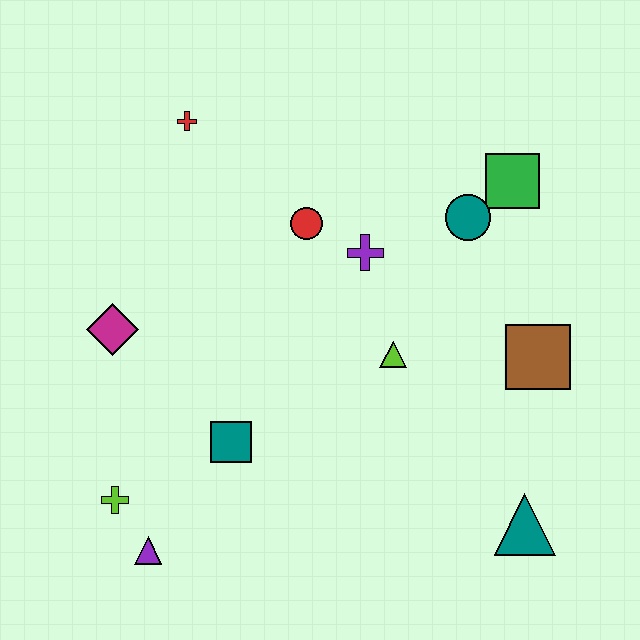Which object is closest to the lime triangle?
The purple cross is closest to the lime triangle.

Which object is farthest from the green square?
The purple triangle is farthest from the green square.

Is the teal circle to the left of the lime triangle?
No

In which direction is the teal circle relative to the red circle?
The teal circle is to the right of the red circle.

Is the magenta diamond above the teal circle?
No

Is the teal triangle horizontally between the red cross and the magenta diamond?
No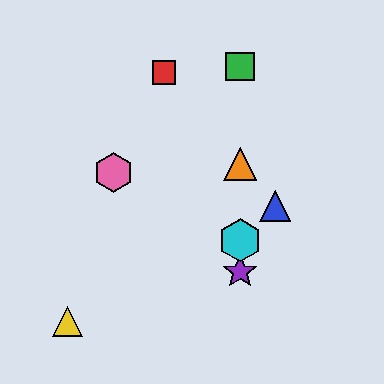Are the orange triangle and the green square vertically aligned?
Yes, both are at x≈240.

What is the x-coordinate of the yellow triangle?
The yellow triangle is at x≈67.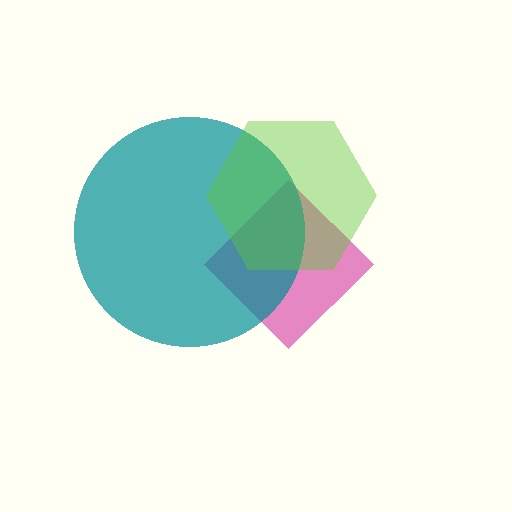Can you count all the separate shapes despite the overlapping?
Yes, there are 3 separate shapes.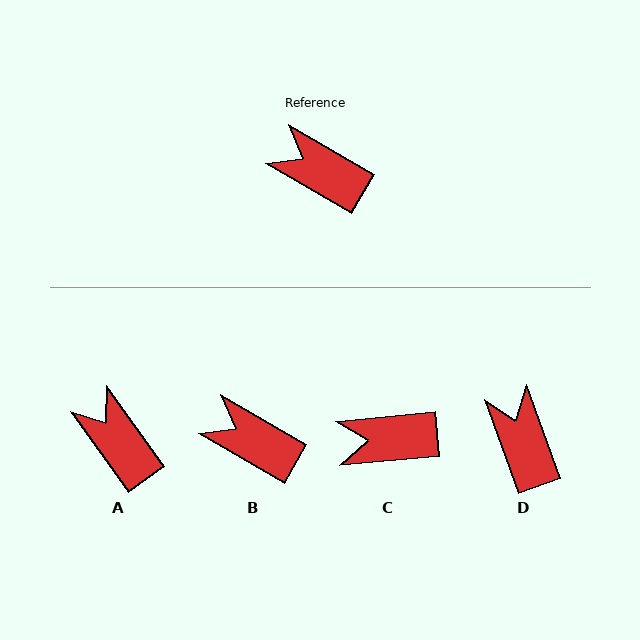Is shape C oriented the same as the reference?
No, it is off by about 36 degrees.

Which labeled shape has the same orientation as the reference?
B.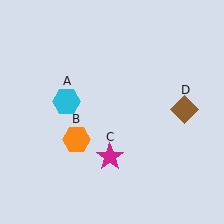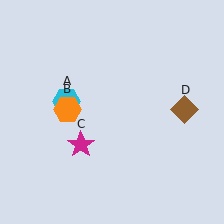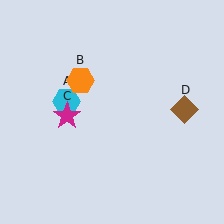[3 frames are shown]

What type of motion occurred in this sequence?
The orange hexagon (object B), magenta star (object C) rotated clockwise around the center of the scene.